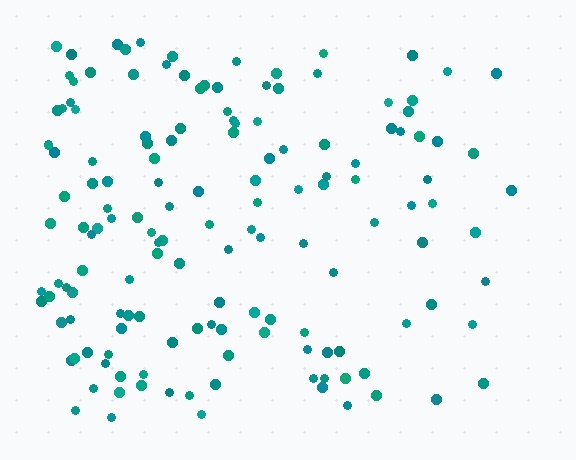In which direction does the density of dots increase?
From right to left, with the left side densest.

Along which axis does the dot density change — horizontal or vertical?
Horizontal.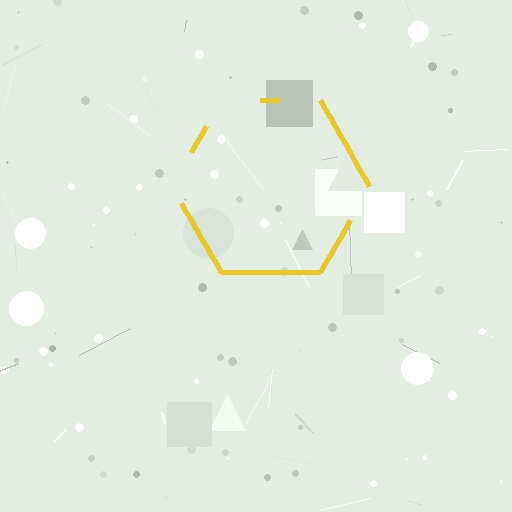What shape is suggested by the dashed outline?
The dashed outline suggests a hexagon.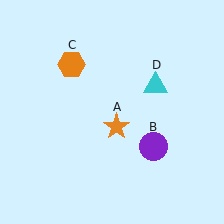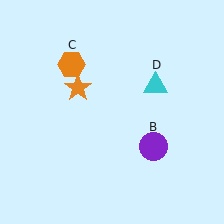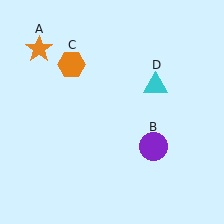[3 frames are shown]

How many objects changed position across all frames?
1 object changed position: orange star (object A).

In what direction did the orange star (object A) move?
The orange star (object A) moved up and to the left.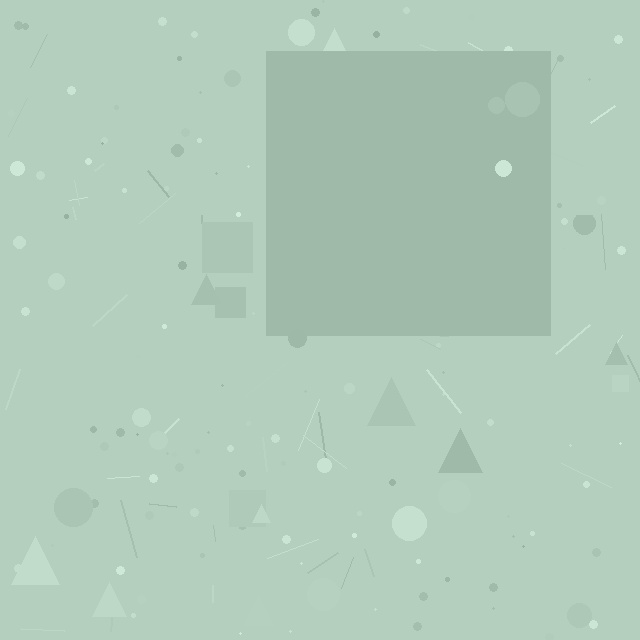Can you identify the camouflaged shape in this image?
The camouflaged shape is a square.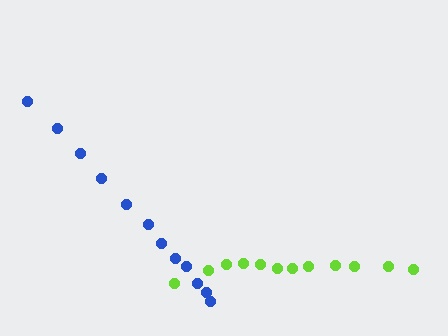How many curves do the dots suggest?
There are 2 distinct paths.